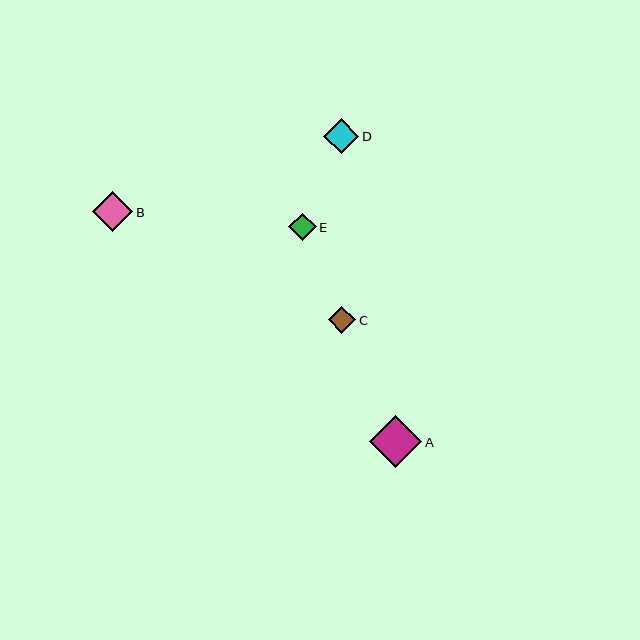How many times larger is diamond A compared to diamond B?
Diamond A is approximately 1.3 times the size of diamond B.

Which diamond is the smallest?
Diamond C is the smallest with a size of approximately 27 pixels.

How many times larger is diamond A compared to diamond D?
Diamond A is approximately 1.5 times the size of diamond D.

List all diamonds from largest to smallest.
From largest to smallest: A, B, D, E, C.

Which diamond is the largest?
Diamond A is the largest with a size of approximately 52 pixels.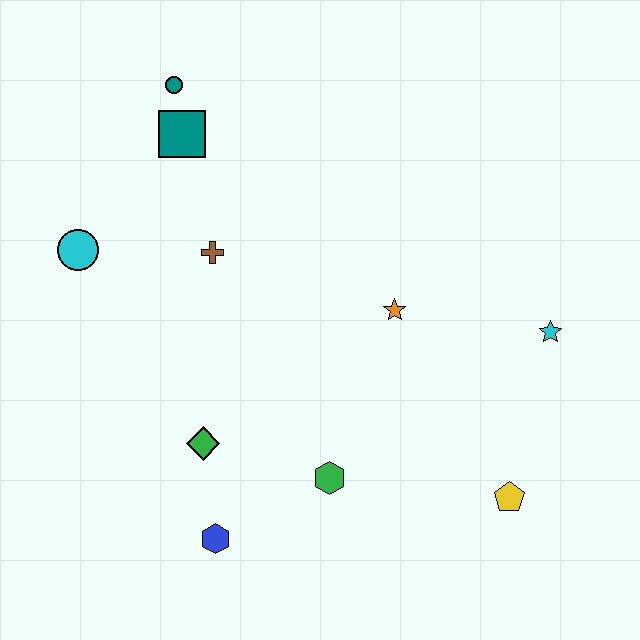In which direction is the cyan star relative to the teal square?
The cyan star is to the right of the teal square.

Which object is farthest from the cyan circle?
The yellow pentagon is farthest from the cyan circle.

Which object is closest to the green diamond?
The blue hexagon is closest to the green diamond.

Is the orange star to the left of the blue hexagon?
No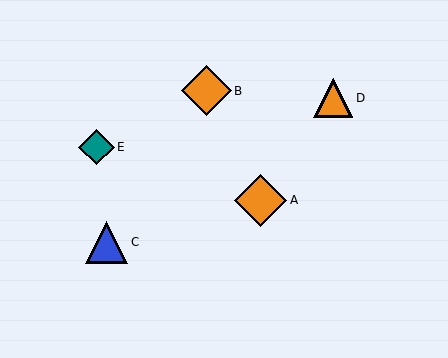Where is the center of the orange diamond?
The center of the orange diamond is at (206, 91).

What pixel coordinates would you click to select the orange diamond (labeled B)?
Click at (206, 91) to select the orange diamond B.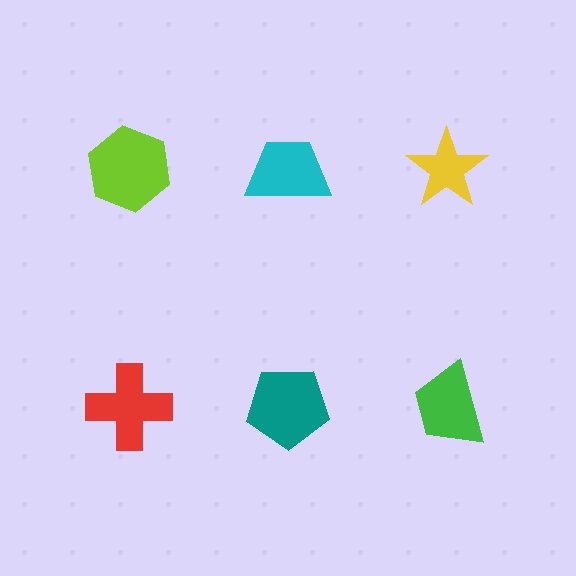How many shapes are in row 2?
3 shapes.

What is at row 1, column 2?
A cyan trapezoid.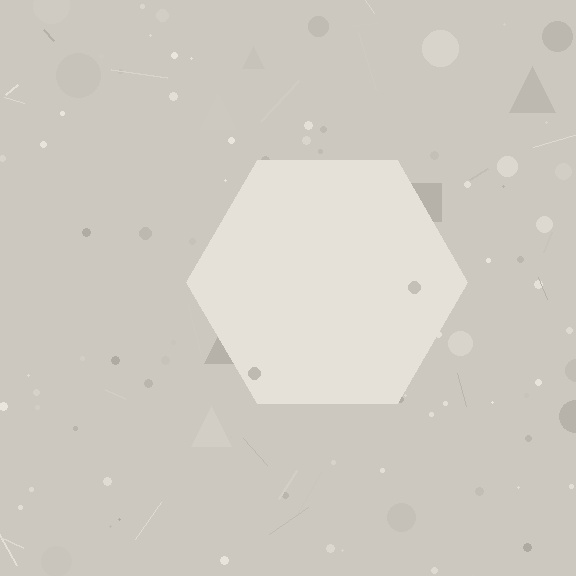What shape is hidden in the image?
A hexagon is hidden in the image.